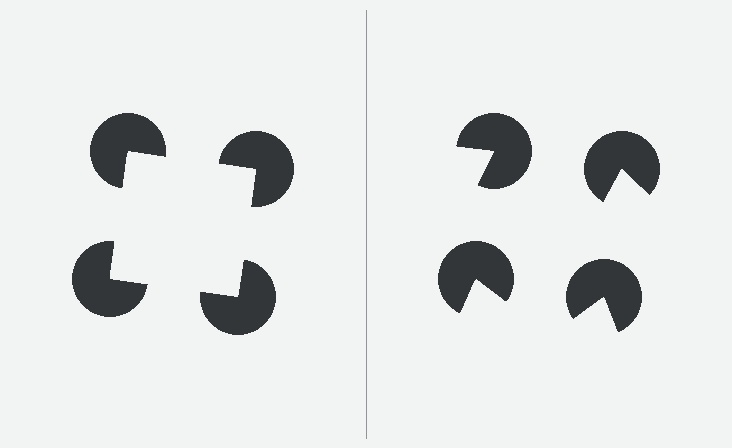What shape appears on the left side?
An illusory square.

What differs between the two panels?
The pac-man discs are positioned identically on both sides; only the wedge orientations differ. On the left they align to a square; on the right they are misaligned.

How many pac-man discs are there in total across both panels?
8 — 4 on each side.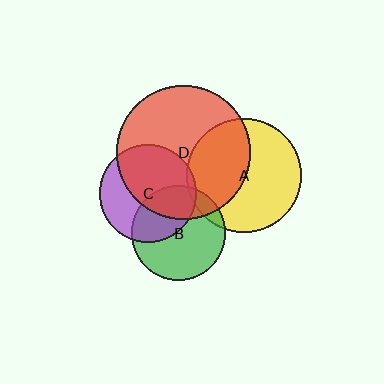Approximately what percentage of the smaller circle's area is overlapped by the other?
Approximately 25%.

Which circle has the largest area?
Circle D (red).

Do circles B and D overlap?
Yes.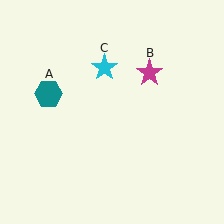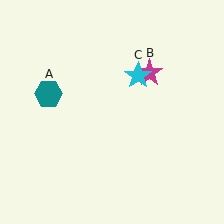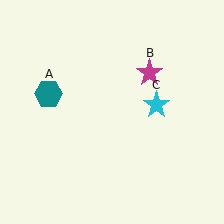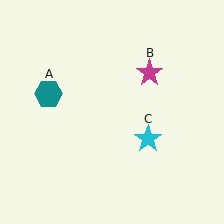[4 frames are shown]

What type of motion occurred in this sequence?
The cyan star (object C) rotated clockwise around the center of the scene.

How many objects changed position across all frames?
1 object changed position: cyan star (object C).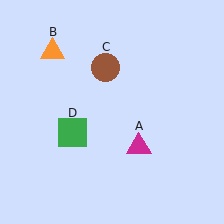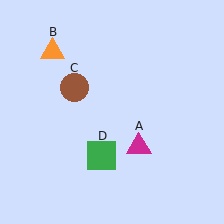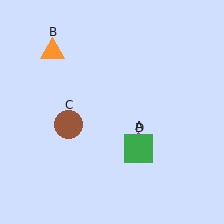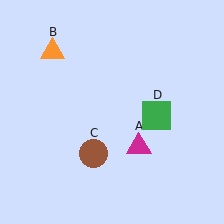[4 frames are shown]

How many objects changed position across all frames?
2 objects changed position: brown circle (object C), green square (object D).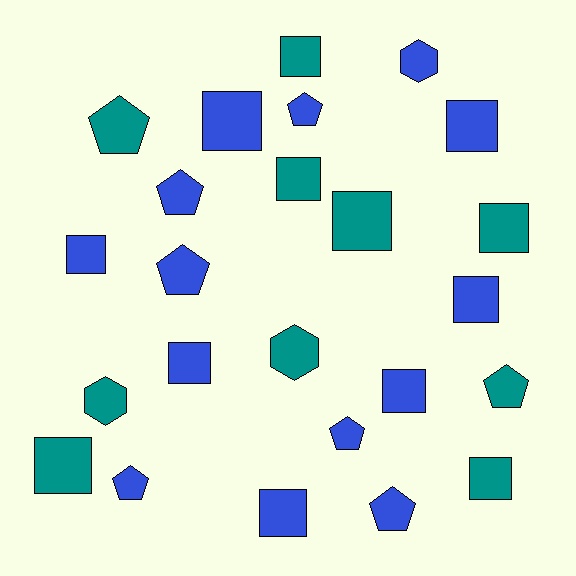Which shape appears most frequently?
Square, with 13 objects.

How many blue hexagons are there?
There is 1 blue hexagon.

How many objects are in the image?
There are 24 objects.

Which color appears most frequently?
Blue, with 14 objects.